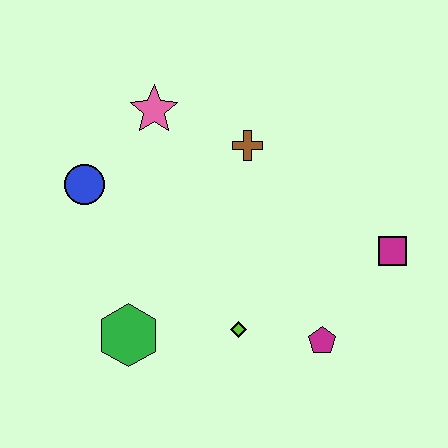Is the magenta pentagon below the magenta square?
Yes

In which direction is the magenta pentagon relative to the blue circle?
The magenta pentagon is to the right of the blue circle.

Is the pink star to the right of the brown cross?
No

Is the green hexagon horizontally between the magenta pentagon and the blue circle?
Yes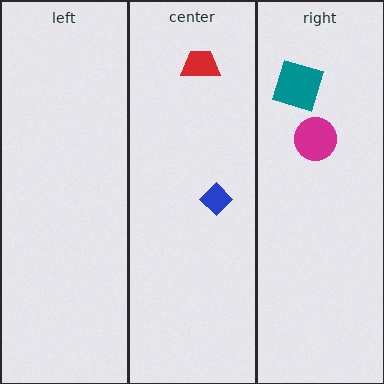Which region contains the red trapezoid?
The center region.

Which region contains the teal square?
The right region.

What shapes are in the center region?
The blue diamond, the red trapezoid.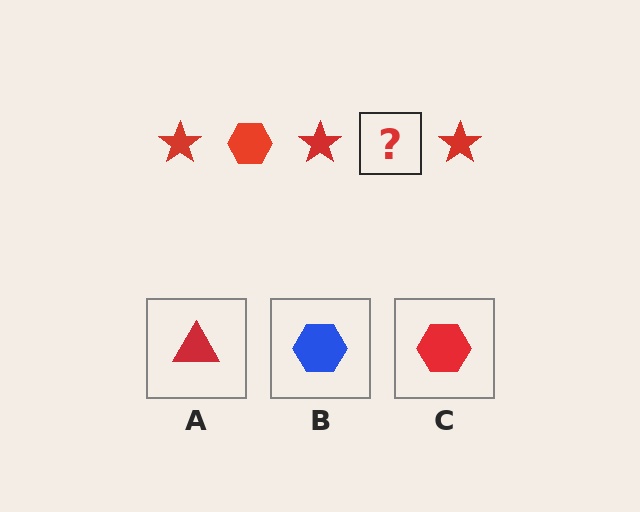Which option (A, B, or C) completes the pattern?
C.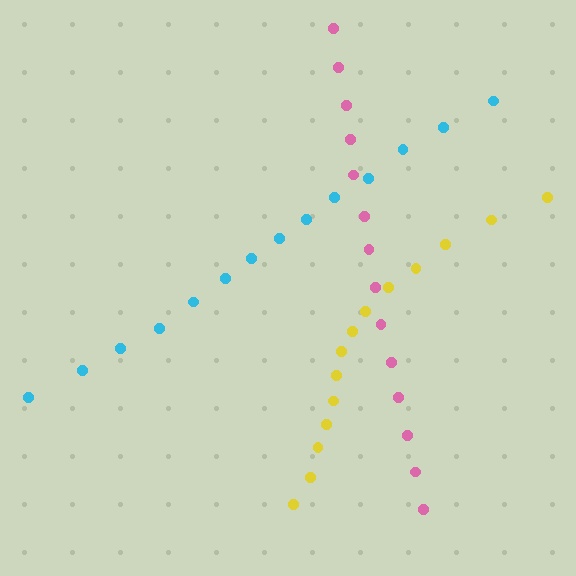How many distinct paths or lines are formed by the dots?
There are 3 distinct paths.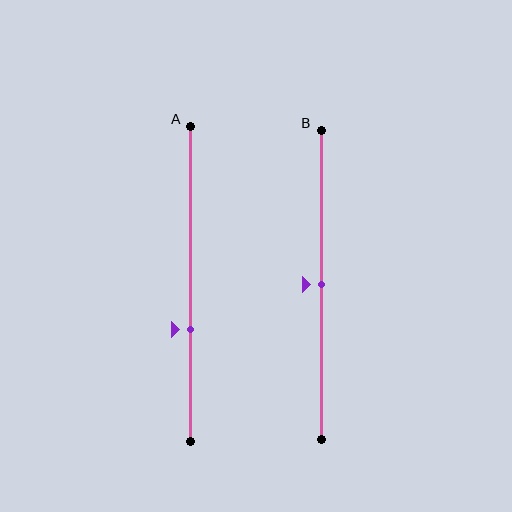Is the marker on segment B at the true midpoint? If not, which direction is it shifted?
Yes, the marker on segment B is at the true midpoint.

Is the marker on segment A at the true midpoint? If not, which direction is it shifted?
No, the marker on segment A is shifted downward by about 15% of the segment length.